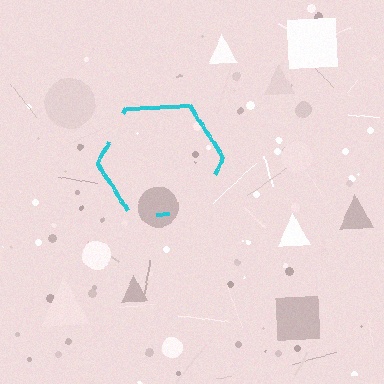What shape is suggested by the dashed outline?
The dashed outline suggests a hexagon.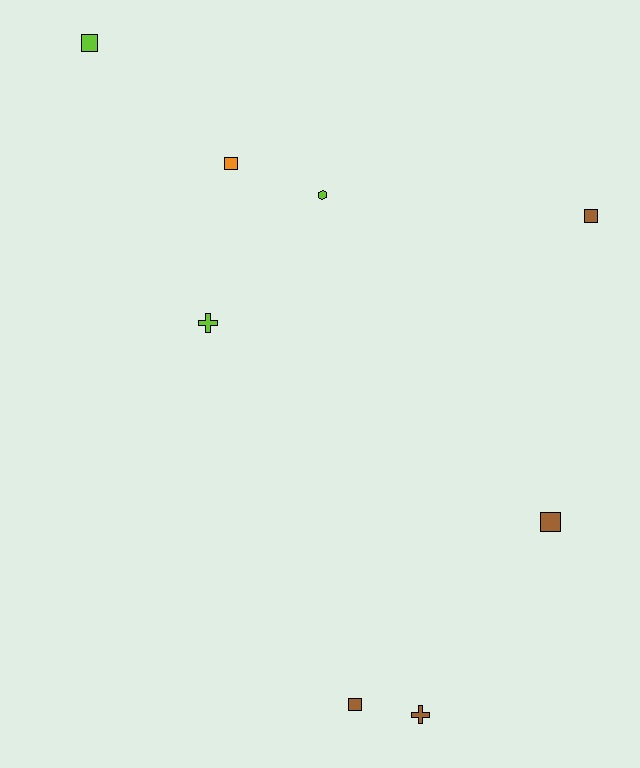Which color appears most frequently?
Brown, with 4 objects.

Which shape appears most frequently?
Square, with 5 objects.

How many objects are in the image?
There are 8 objects.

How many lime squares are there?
There is 1 lime square.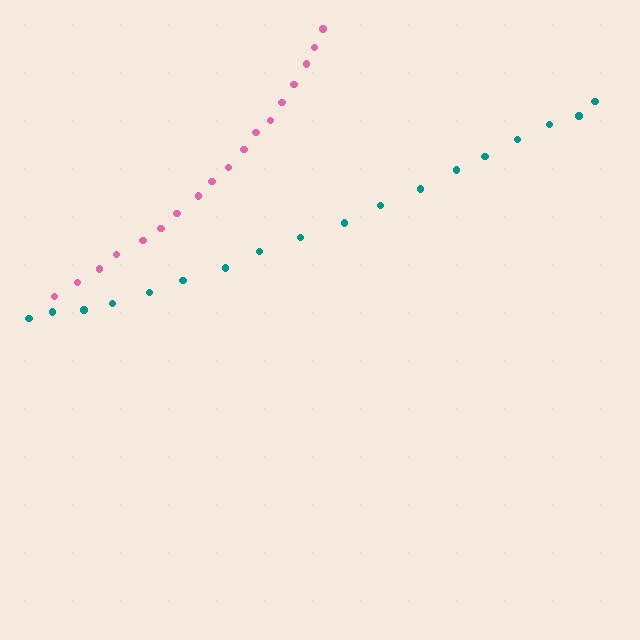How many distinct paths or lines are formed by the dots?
There are 2 distinct paths.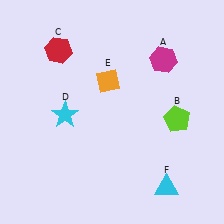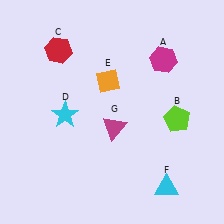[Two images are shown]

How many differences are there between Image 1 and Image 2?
There is 1 difference between the two images.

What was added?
A magenta triangle (G) was added in Image 2.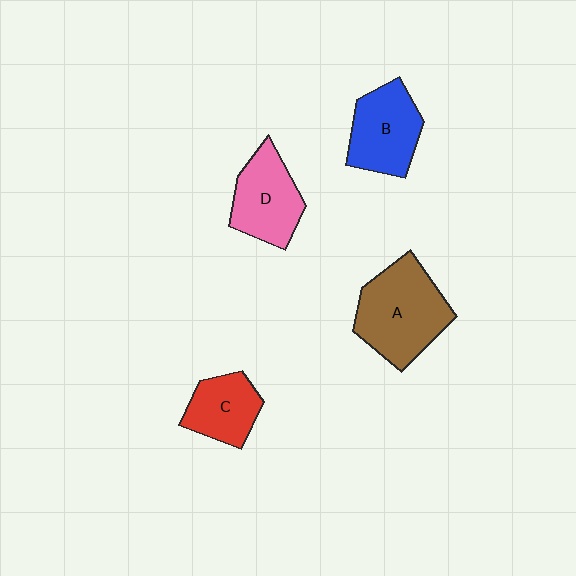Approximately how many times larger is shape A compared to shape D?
Approximately 1.4 times.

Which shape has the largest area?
Shape A (brown).